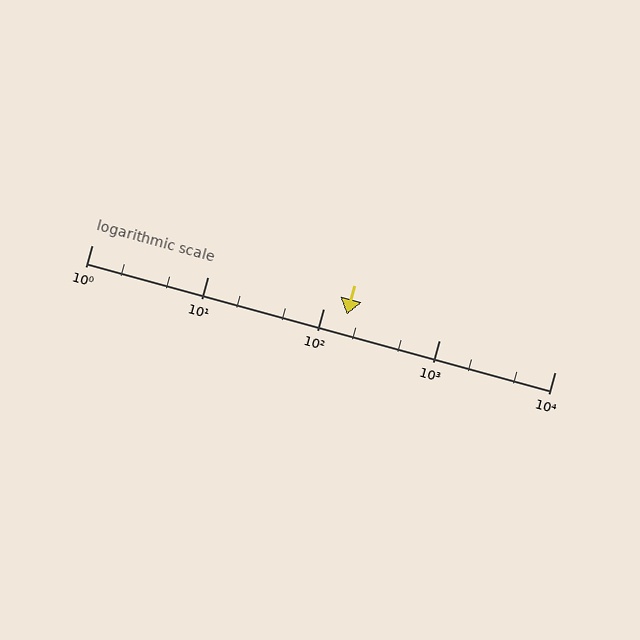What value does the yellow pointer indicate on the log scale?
The pointer indicates approximately 160.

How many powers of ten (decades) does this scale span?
The scale spans 4 decades, from 1 to 10000.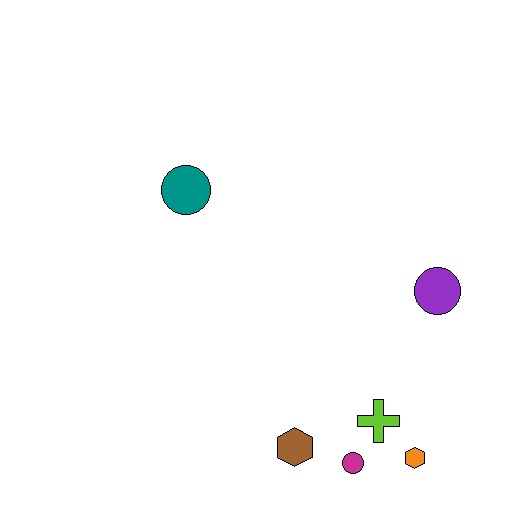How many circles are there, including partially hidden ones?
There are 3 circles.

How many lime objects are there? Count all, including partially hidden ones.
There is 1 lime object.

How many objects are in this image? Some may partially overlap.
There are 6 objects.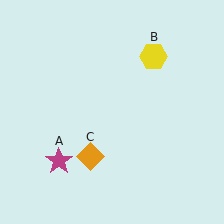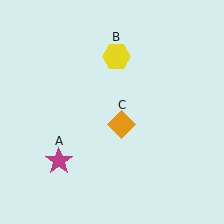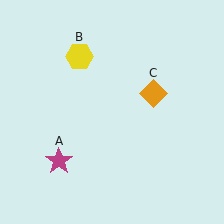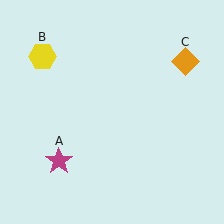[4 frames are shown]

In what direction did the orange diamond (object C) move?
The orange diamond (object C) moved up and to the right.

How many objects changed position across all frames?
2 objects changed position: yellow hexagon (object B), orange diamond (object C).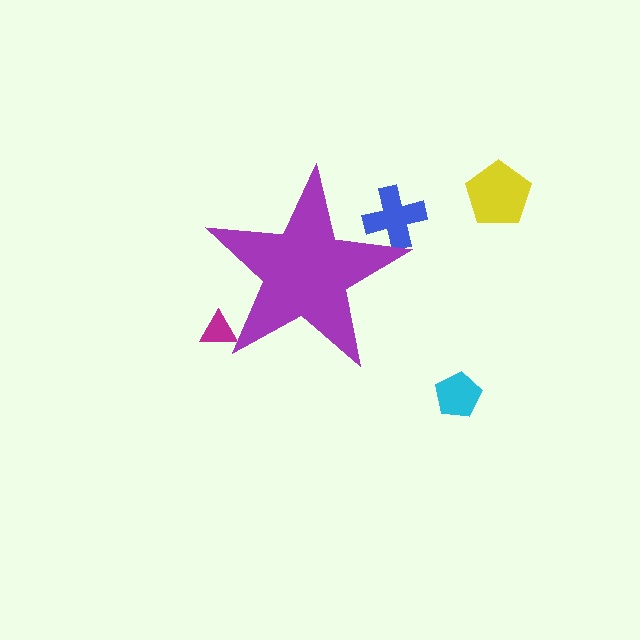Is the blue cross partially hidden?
Yes, the blue cross is partially hidden behind the purple star.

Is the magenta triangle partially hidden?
Yes, the magenta triangle is partially hidden behind the purple star.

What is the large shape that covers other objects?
A purple star.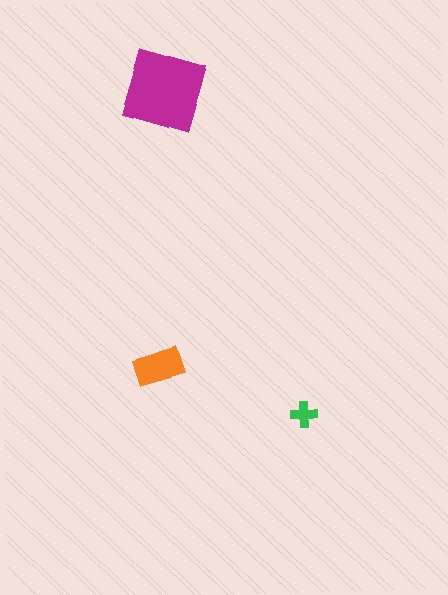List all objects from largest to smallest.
The magenta diamond, the orange rectangle, the green cross.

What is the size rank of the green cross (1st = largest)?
3rd.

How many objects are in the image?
There are 3 objects in the image.